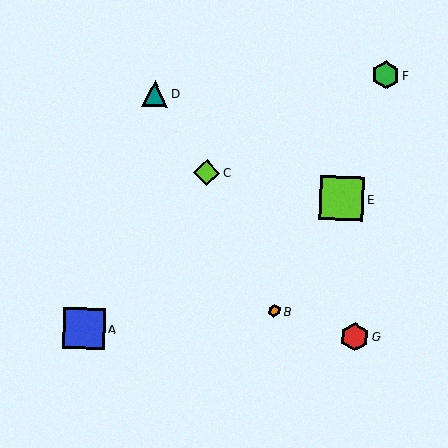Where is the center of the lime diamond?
The center of the lime diamond is at (207, 172).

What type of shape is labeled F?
Shape F is a green hexagon.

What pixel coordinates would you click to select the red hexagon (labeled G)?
Click at (355, 337) to select the red hexagon G.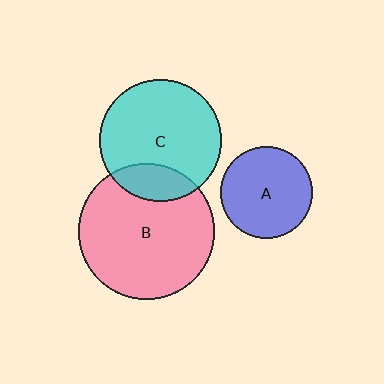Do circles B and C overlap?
Yes.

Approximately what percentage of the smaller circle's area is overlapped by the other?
Approximately 20%.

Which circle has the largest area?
Circle B (pink).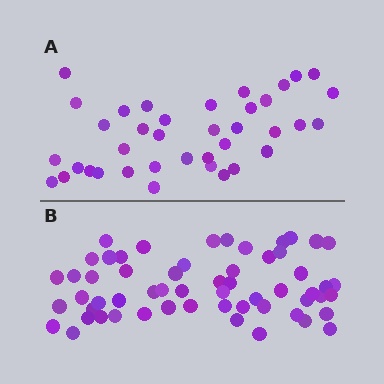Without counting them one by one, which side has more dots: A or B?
Region B (the bottom region) has more dots.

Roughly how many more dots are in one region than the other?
Region B has approximately 20 more dots than region A.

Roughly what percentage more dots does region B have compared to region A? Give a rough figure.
About 55% more.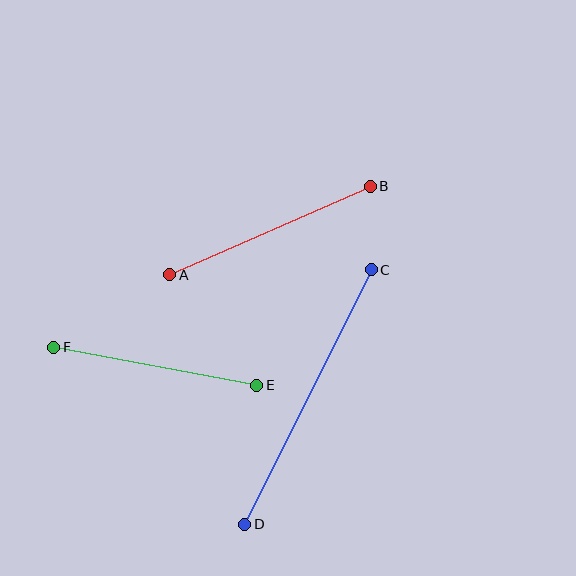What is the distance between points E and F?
The distance is approximately 207 pixels.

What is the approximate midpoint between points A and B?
The midpoint is at approximately (270, 230) pixels.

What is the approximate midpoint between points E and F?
The midpoint is at approximately (155, 366) pixels.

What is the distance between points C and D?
The distance is approximately 284 pixels.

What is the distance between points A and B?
The distance is approximately 219 pixels.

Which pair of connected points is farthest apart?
Points C and D are farthest apart.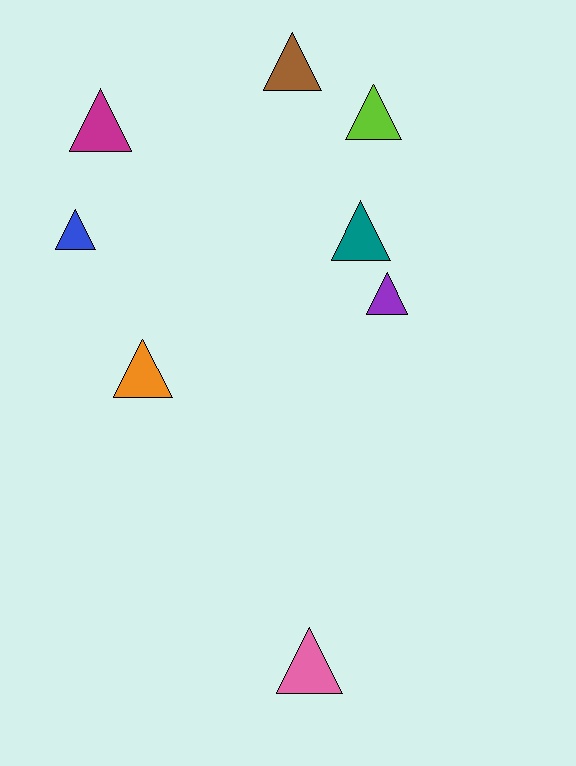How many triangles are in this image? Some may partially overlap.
There are 8 triangles.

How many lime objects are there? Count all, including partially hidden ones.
There is 1 lime object.